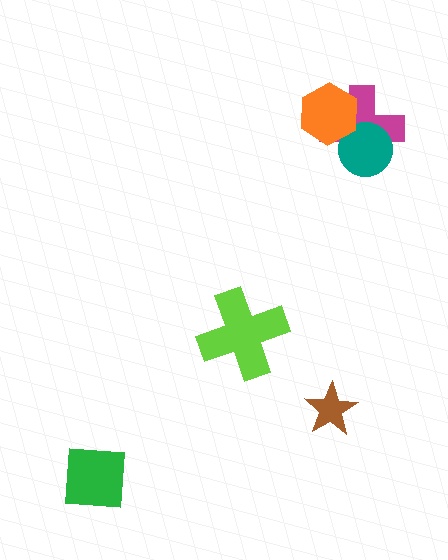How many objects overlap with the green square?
0 objects overlap with the green square.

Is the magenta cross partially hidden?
Yes, it is partially covered by another shape.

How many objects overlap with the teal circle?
2 objects overlap with the teal circle.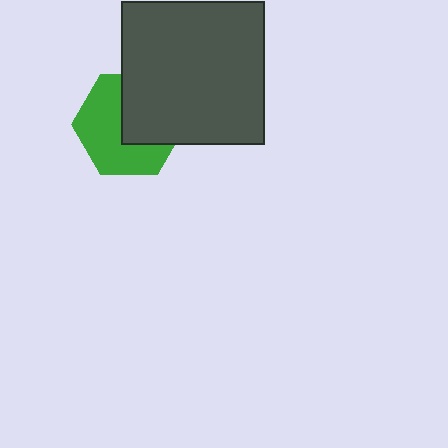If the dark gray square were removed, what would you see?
You would see the complete green hexagon.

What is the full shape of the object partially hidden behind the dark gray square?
The partially hidden object is a green hexagon.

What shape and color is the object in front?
The object in front is a dark gray square.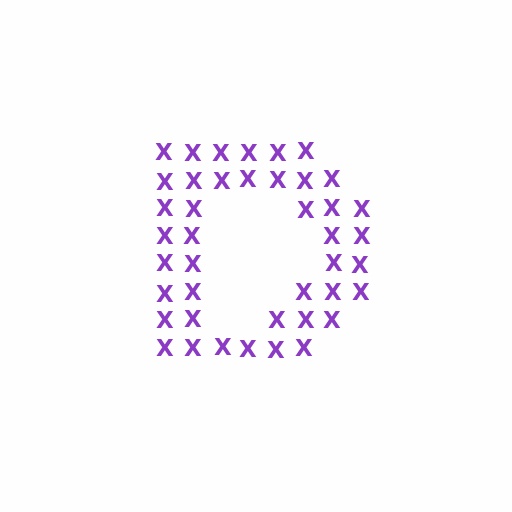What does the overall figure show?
The overall figure shows the letter D.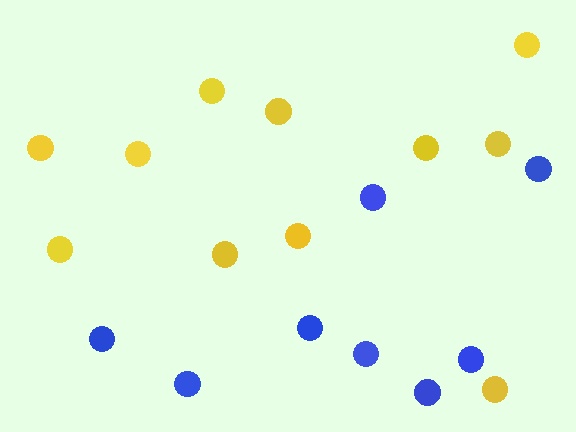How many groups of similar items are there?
There are 2 groups: one group of blue circles (8) and one group of yellow circles (11).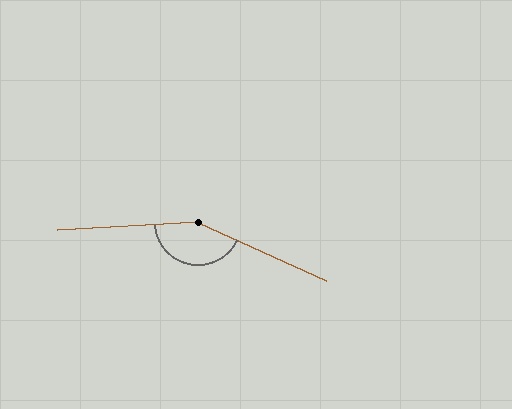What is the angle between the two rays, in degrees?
Approximately 152 degrees.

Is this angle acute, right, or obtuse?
It is obtuse.